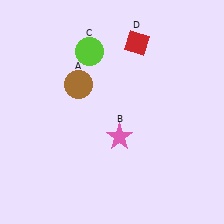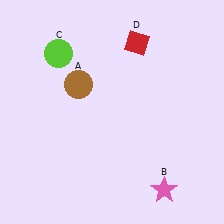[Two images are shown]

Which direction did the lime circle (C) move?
The lime circle (C) moved left.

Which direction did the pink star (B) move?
The pink star (B) moved down.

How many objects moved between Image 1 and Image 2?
2 objects moved between the two images.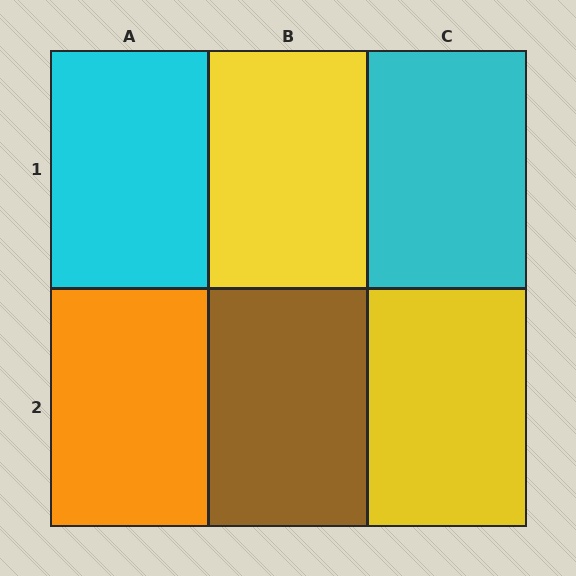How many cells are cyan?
2 cells are cyan.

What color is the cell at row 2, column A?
Orange.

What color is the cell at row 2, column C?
Yellow.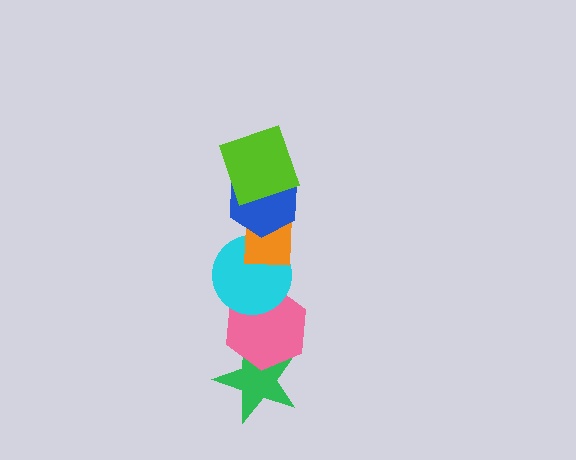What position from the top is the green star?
The green star is 6th from the top.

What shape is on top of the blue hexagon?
The lime square is on top of the blue hexagon.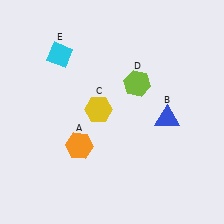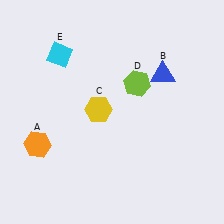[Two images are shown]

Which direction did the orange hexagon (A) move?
The orange hexagon (A) moved left.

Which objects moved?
The objects that moved are: the orange hexagon (A), the blue triangle (B).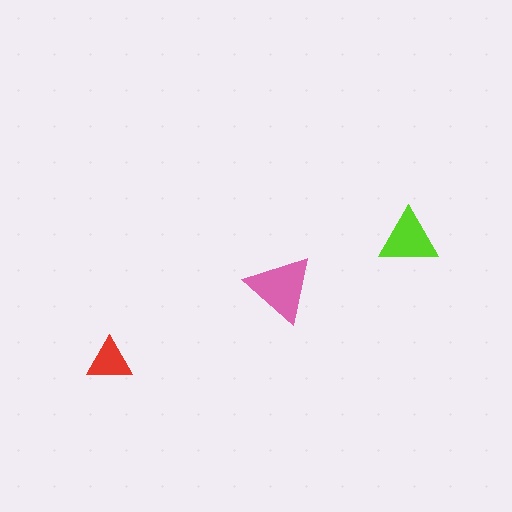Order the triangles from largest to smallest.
the pink one, the lime one, the red one.